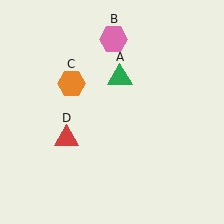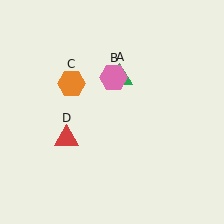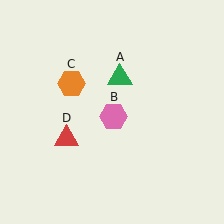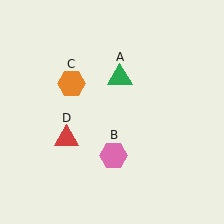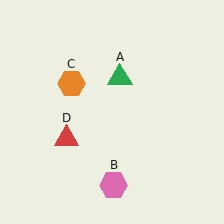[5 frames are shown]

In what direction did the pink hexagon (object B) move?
The pink hexagon (object B) moved down.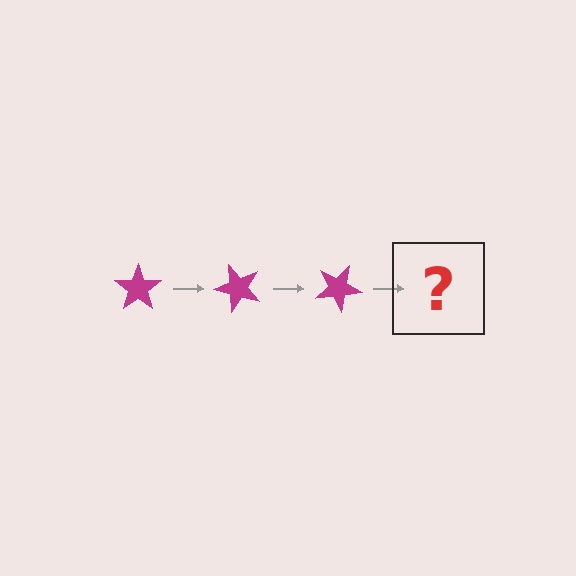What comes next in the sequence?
The next element should be a magenta star rotated 150 degrees.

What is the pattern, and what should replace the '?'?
The pattern is that the star rotates 50 degrees each step. The '?' should be a magenta star rotated 150 degrees.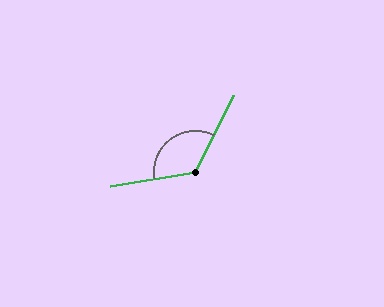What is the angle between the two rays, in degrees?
Approximately 126 degrees.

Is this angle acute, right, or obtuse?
It is obtuse.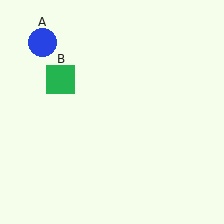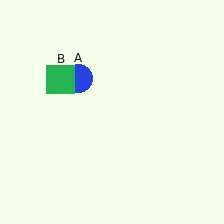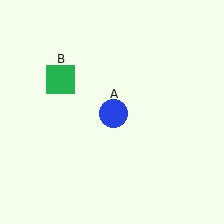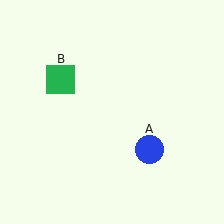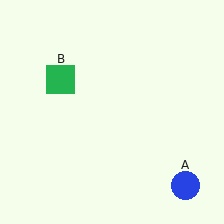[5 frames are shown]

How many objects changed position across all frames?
1 object changed position: blue circle (object A).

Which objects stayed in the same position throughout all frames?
Green square (object B) remained stationary.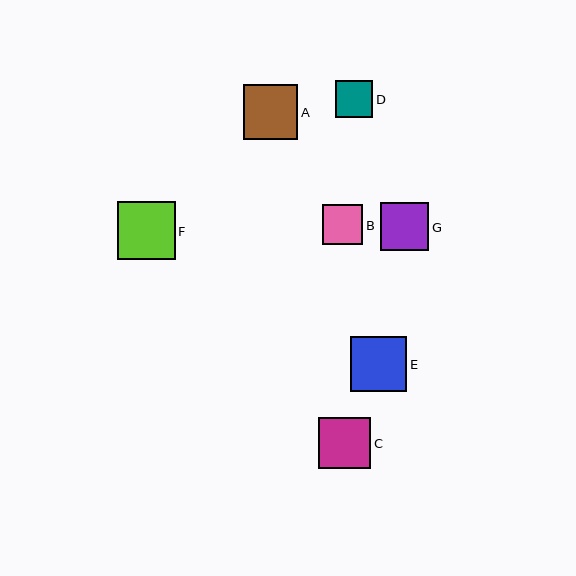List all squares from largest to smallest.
From largest to smallest: F, E, A, C, G, B, D.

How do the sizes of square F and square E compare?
Square F and square E are approximately the same size.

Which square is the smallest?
Square D is the smallest with a size of approximately 37 pixels.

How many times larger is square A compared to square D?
Square A is approximately 1.5 times the size of square D.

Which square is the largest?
Square F is the largest with a size of approximately 58 pixels.